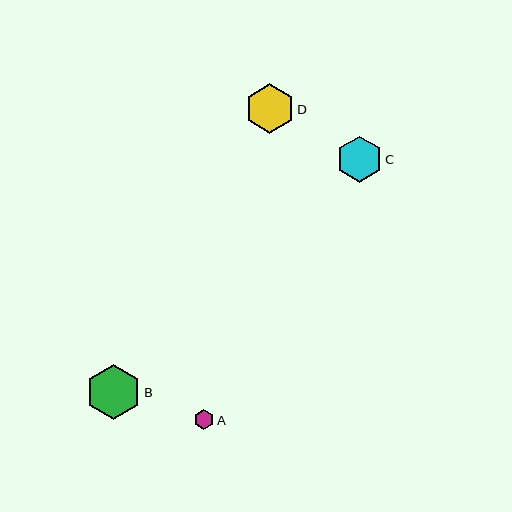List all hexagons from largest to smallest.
From largest to smallest: B, D, C, A.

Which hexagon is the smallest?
Hexagon A is the smallest with a size of approximately 20 pixels.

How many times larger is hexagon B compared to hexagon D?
Hexagon B is approximately 1.1 times the size of hexagon D.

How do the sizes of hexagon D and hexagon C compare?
Hexagon D and hexagon C are approximately the same size.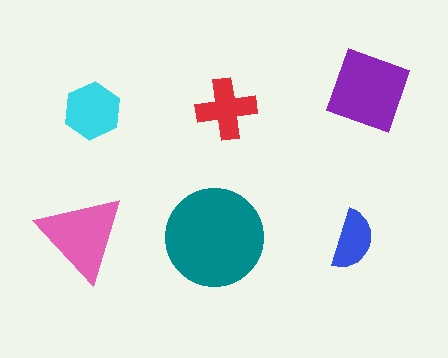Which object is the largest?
The teal circle.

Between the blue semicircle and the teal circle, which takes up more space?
The teal circle.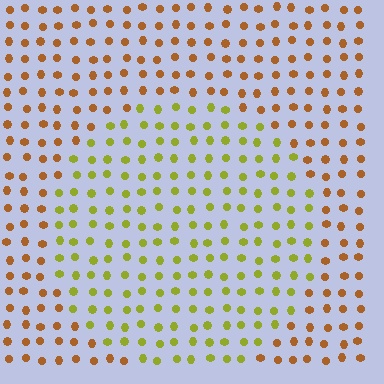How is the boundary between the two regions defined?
The boundary is defined purely by a slight shift in hue (about 44 degrees). Spacing, size, and orientation are identical on both sides.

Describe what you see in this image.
The image is filled with small brown elements in a uniform arrangement. A circle-shaped region is visible where the elements are tinted to a slightly different hue, forming a subtle color boundary.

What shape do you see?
I see a circle.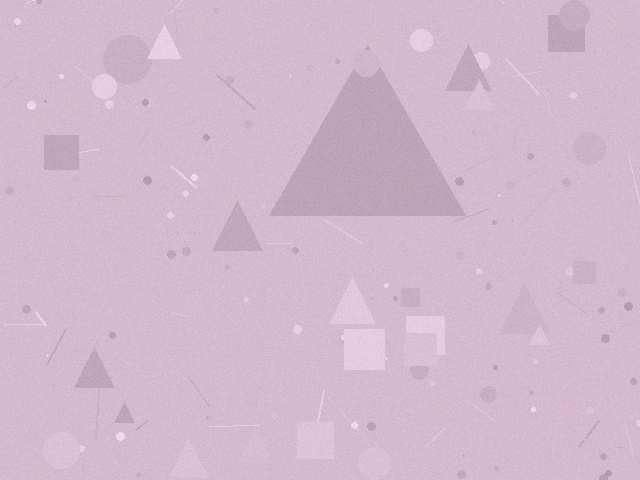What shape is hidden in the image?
A triangle is hidden in the image.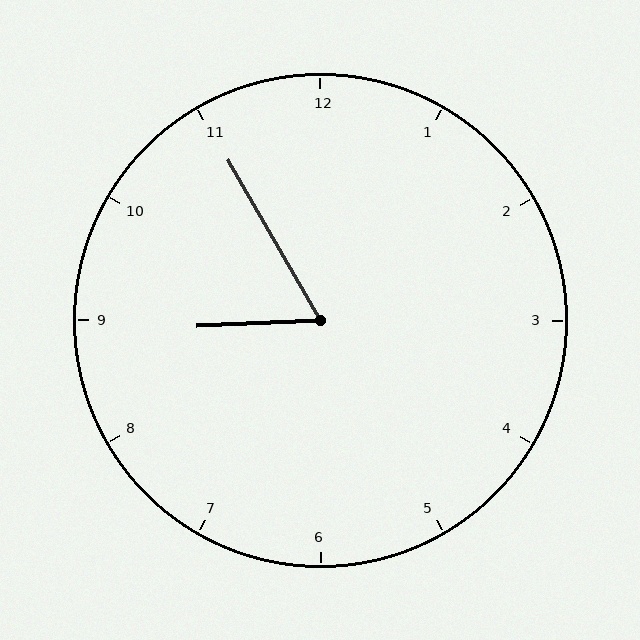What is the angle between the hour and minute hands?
Approximately 62 degrees.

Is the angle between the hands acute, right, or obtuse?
It is acute.